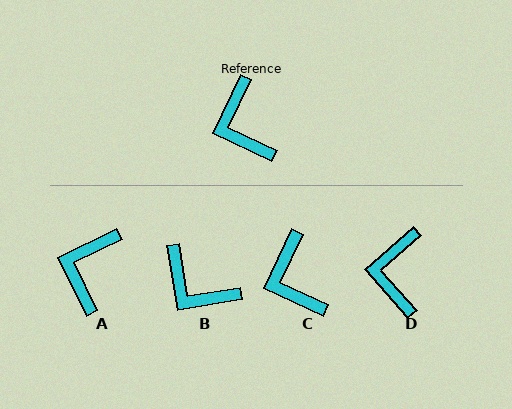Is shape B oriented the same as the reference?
No, it is off by about 34 degrees.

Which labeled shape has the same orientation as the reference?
C.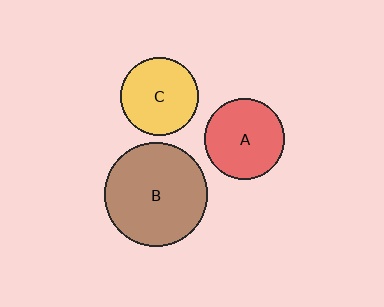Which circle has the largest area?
Circle B (brown).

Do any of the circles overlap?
No, none of the circles overlap.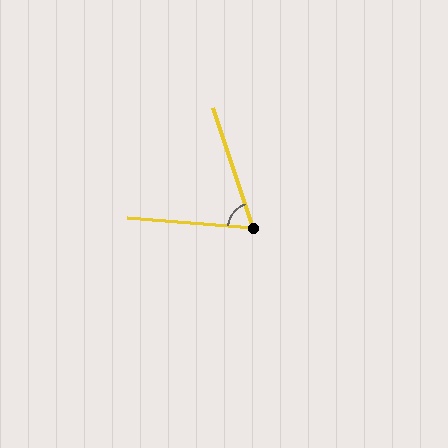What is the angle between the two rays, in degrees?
Approximately 67 degrees.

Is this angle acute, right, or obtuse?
It is acute.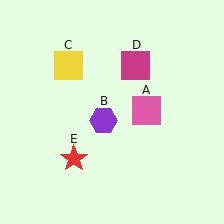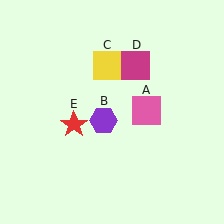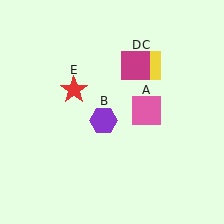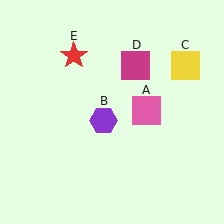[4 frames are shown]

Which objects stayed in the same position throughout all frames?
Pink square (object A) and purple hexagon (object B) and magenta square (object D) remained stationary.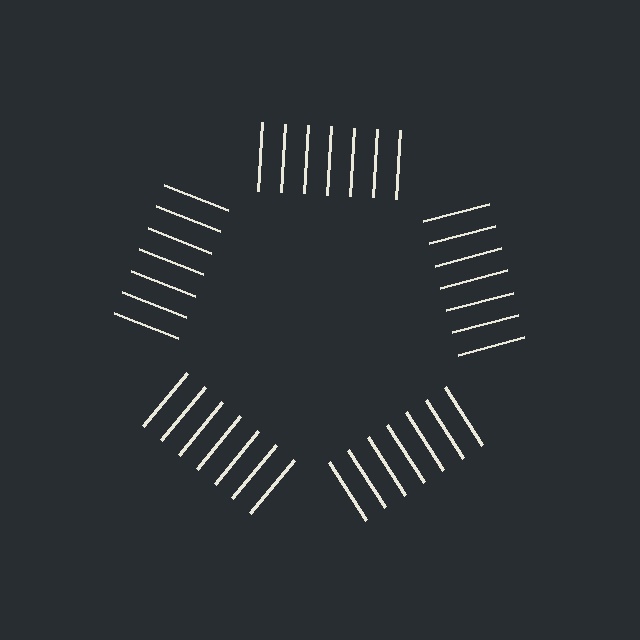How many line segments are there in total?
35 — 7 along each of the 5 edges.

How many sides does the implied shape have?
5 sides — the line-ends trace a pentagon.